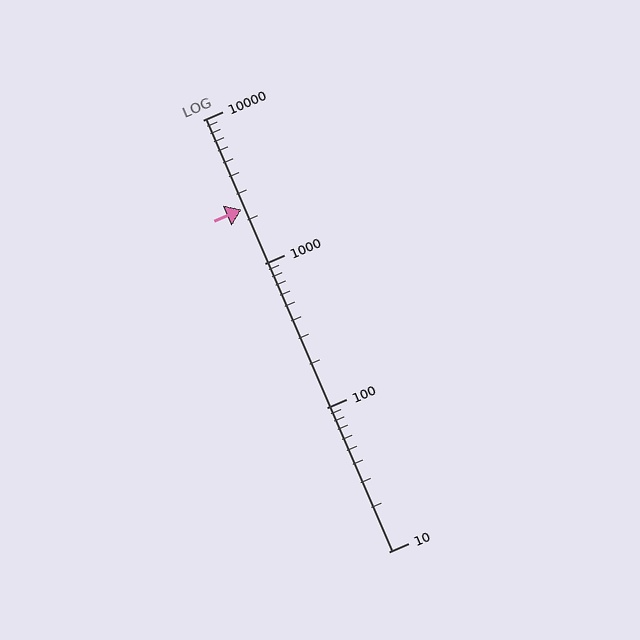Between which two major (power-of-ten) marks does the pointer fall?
The pointer is between 1000 and 10000.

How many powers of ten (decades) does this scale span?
The scale spans 3 decades, from 10 to 10000.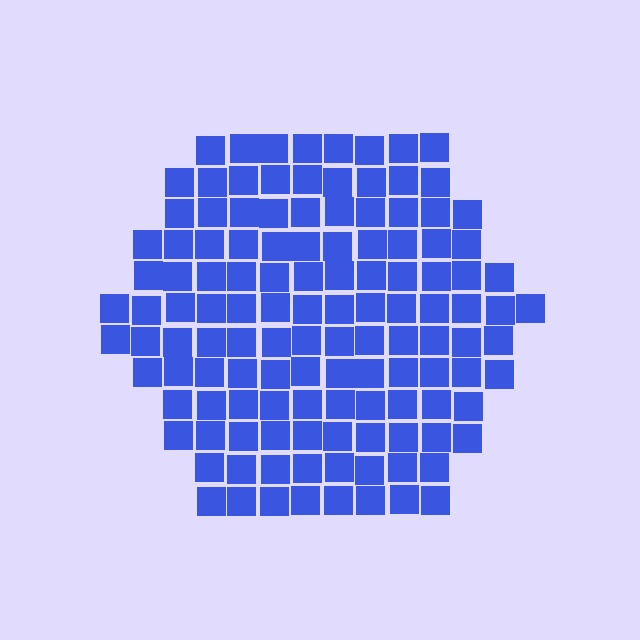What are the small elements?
The small elements are squares.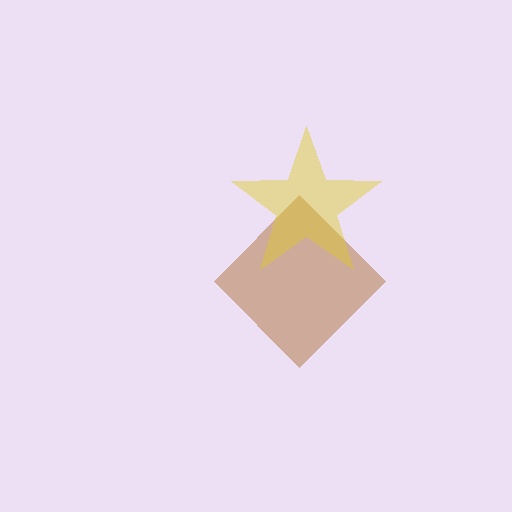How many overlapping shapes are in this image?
There are 2 overlapping shapes in the image.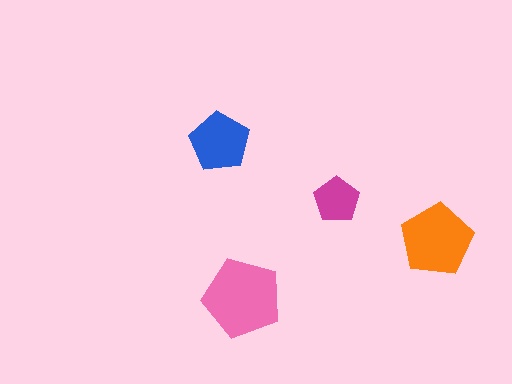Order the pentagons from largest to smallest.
the pink one, the orange one, the blue one, the magenta one.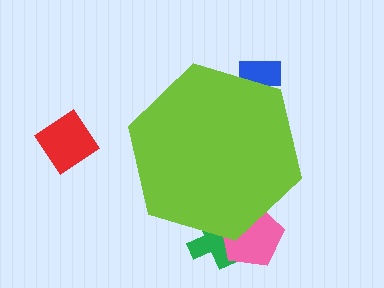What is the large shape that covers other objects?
A lime hexagon.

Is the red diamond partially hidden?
No, the red diamond is fully visible.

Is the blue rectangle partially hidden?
Yes, the blue rectangle is partially hidden behind the lime hexagon.